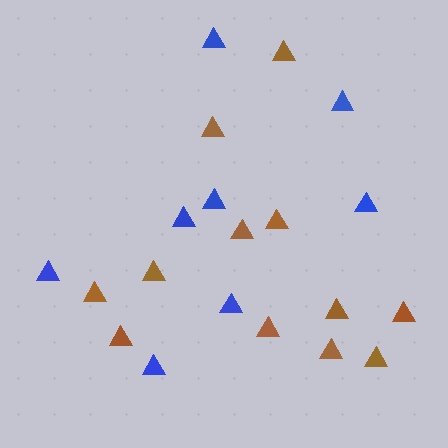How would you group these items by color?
There are 2 groups: one group of blue triangles (8) and one group of brown triangles (12).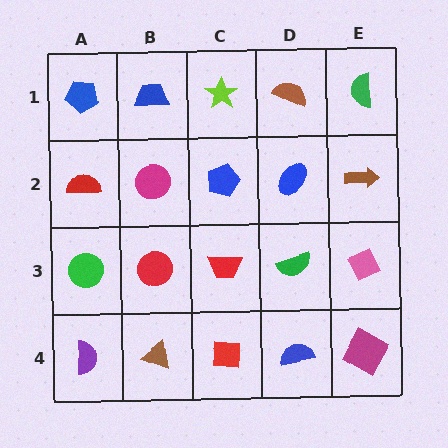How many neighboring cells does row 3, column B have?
4.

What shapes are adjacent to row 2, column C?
A lime star (row 1, column C), a red trapezoid (row 3, column C), a magenta circle (row 2, column B), a blue ellipse (row 2, column D).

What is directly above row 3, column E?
A brown arrow.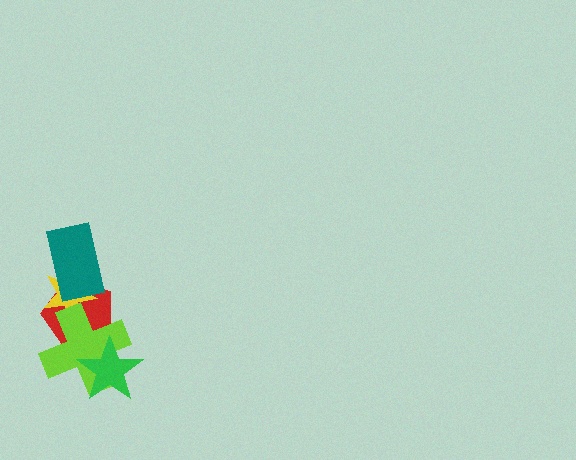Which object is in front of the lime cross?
The green star is in front of the lime cross.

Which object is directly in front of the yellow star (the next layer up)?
The lime cross is directly in front of the yellow star.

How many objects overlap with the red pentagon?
4 objects overlap with the red pentagon.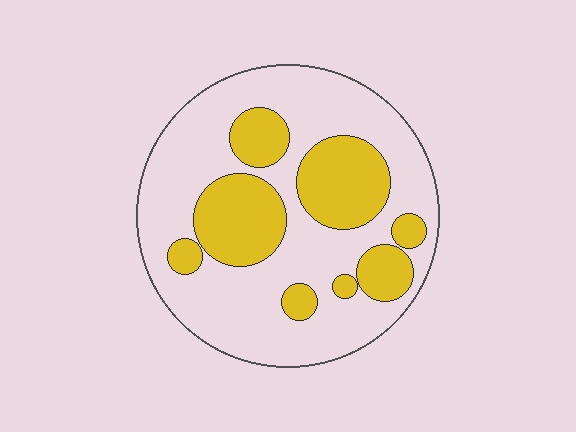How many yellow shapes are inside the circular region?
8.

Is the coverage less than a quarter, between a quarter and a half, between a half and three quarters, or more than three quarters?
Between a quarter and a half.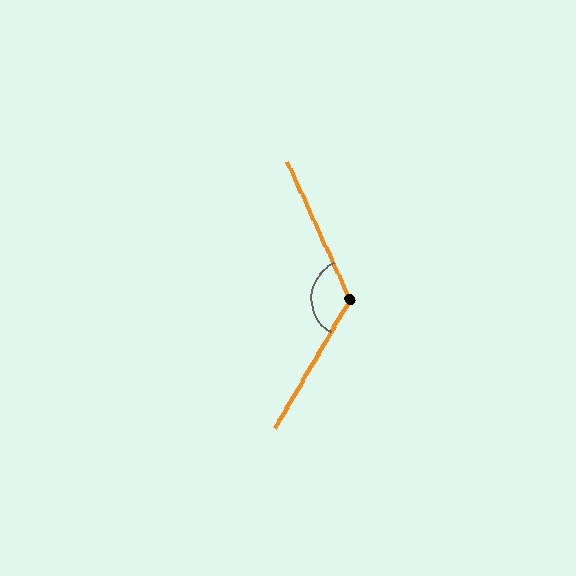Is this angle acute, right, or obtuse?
It is obtuse.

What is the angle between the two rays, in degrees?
Approximately 125 degrees.